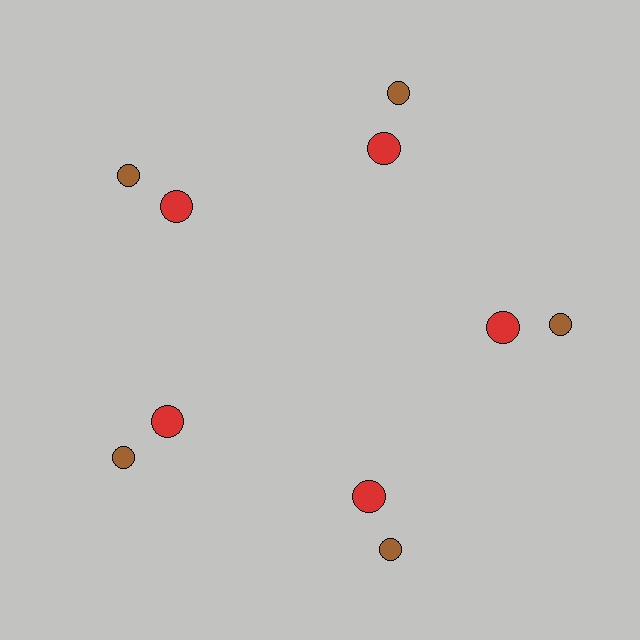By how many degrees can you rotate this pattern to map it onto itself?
The pattern maps onto itself every 72 degrees of rotation.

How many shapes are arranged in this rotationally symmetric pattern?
There are 10 shapes, arranged in 5 groups of 2.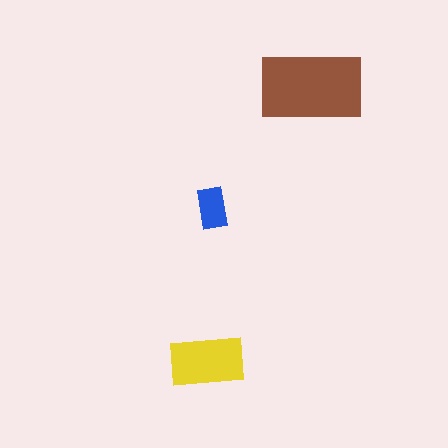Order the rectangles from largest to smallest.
the brown one, the yellow one, the blue one.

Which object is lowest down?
The yellow rectangle is bottommost.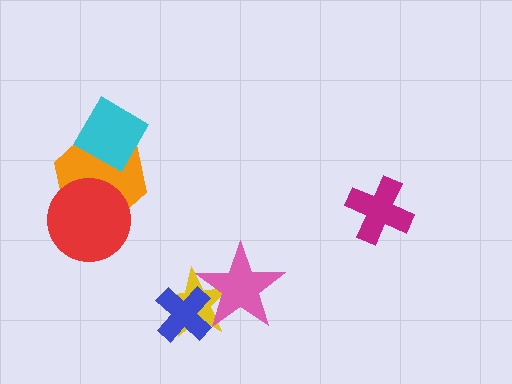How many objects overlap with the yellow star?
2 objects overlap with the yellow star.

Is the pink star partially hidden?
Yes, it is partially covered by another shape.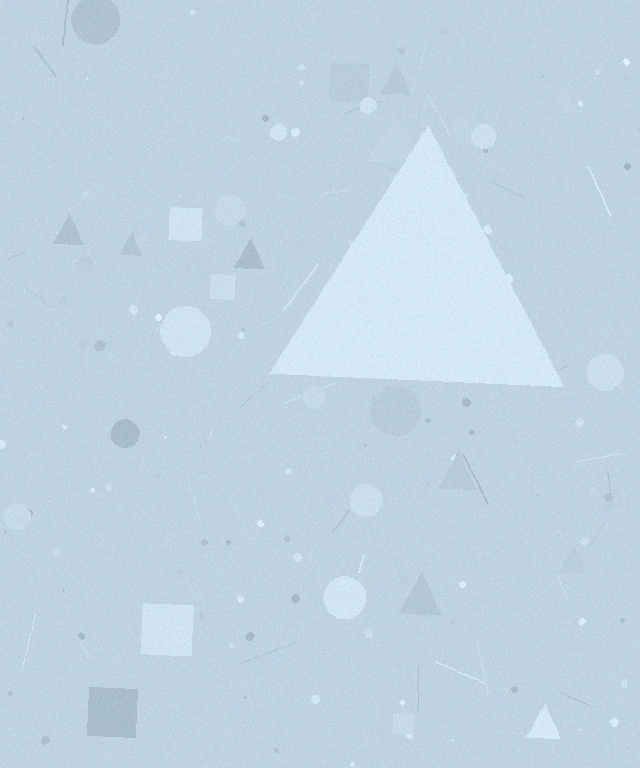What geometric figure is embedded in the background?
A triangle is embedded in the background.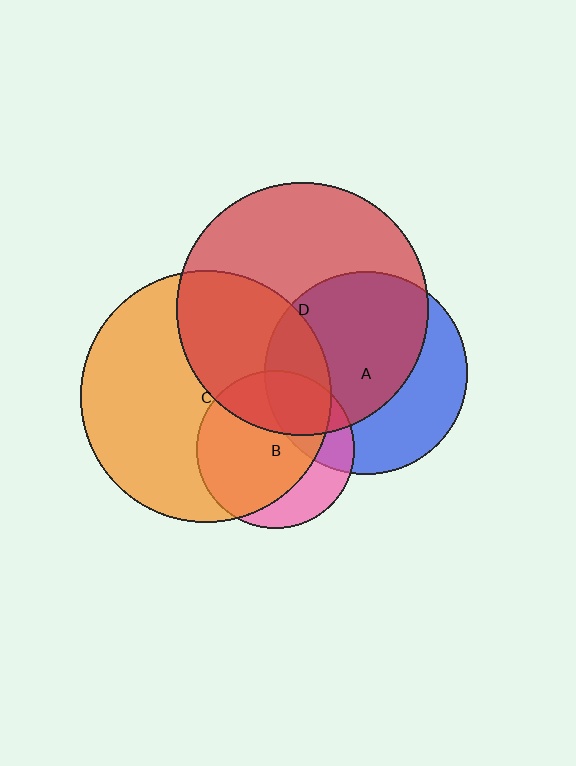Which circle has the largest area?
Circle D (red).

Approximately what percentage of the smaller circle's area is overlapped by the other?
Approximately 20%.